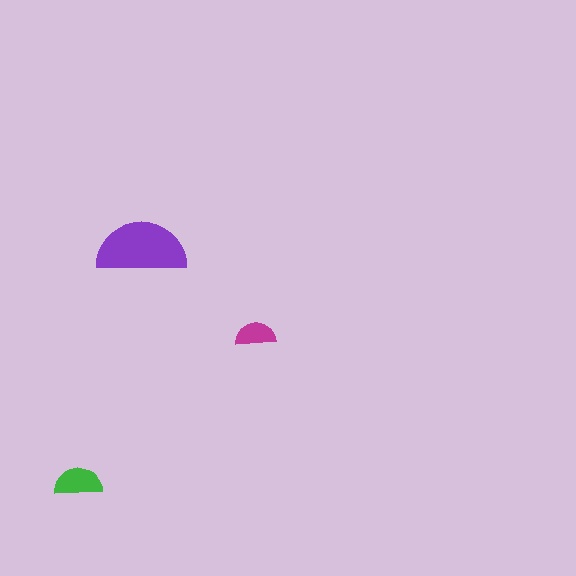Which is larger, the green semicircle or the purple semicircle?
The purple one.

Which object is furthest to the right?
The magenta semicircle is rightmost.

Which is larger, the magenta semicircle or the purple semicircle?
The purple one.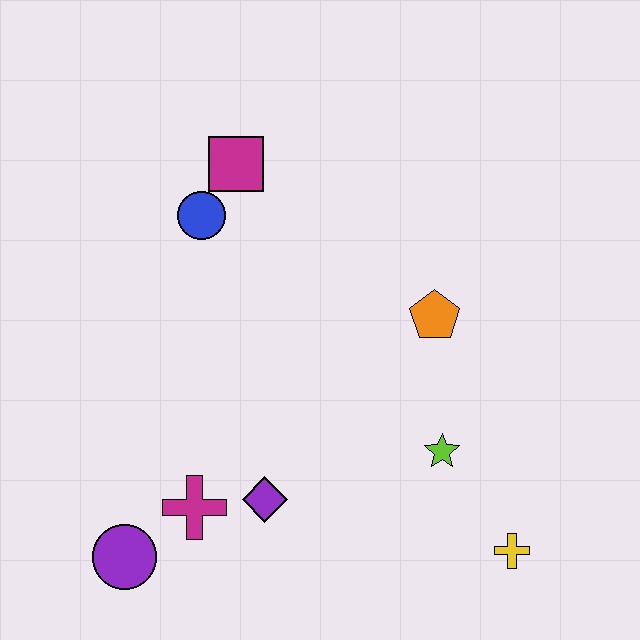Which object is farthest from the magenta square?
The yellow cross is farthest from the magenta square.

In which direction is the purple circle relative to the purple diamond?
The purple circle is to the left of the purple diamond.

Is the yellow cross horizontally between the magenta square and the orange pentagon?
No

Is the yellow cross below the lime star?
Yes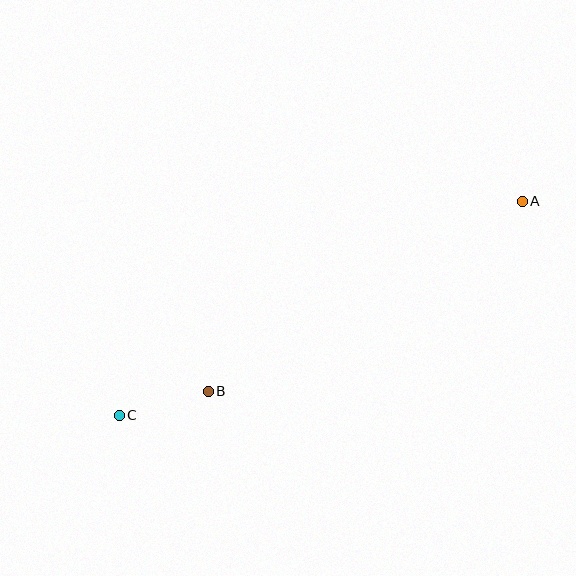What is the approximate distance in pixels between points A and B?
The distance between A and B is approximately 367 pixels.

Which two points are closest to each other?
Points B and C are closest to each other.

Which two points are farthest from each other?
Points A and C are farthest from each other.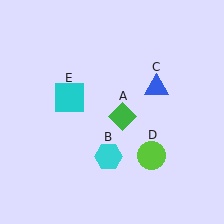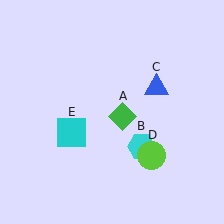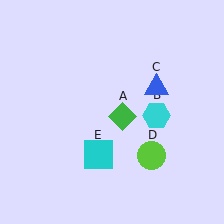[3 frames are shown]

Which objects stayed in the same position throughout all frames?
Green diamond (object A) and blue triangle (object C) and lime circle (object D) remained stationary.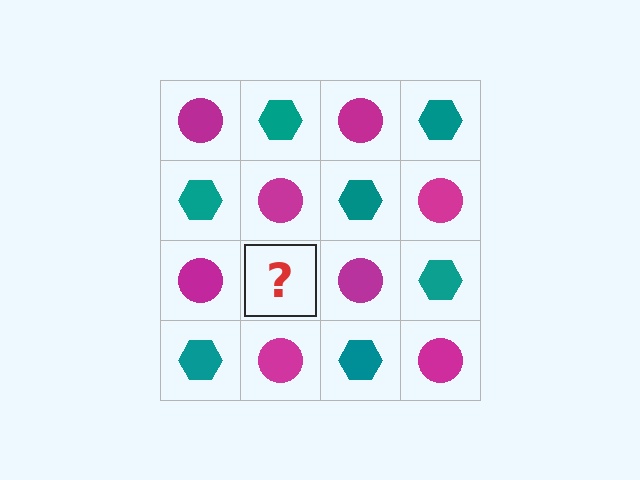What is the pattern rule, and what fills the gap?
The rule is that it alternates magenta circle and teal hexagon in a checkerboard pattern. The gap should be filled with a teal hexagon.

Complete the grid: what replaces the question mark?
The question mark should be replaced with a teal hexagon.